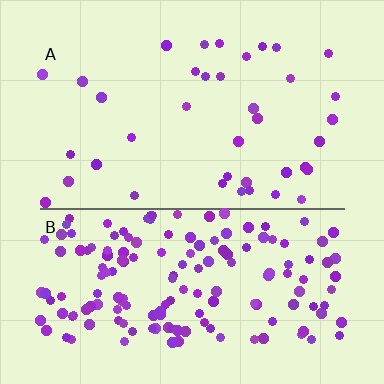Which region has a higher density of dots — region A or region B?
B (the bottom).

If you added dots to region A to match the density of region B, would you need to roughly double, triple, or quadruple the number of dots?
Approximately quadruple.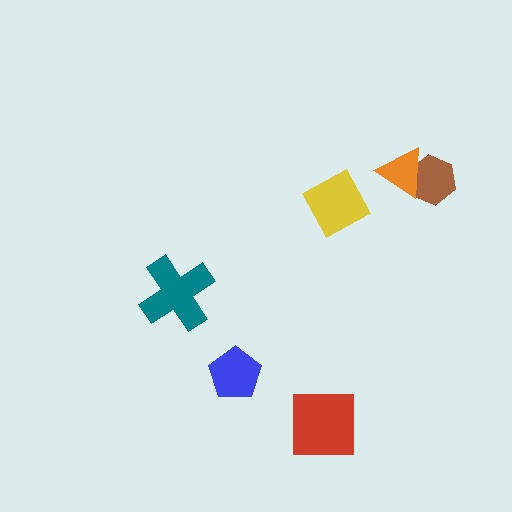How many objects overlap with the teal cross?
0 objects overlap with the teal cross.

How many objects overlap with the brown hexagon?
1 object overlaps with the brown hexagon.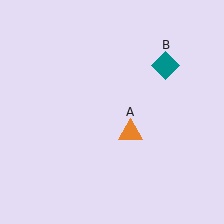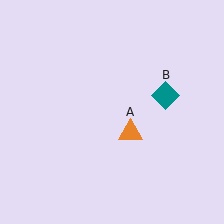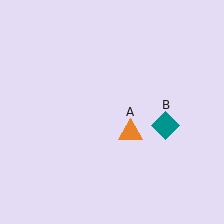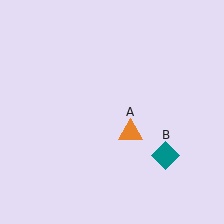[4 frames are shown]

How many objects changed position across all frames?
1 object changed position: teal diamond (object B).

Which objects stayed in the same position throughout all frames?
Orange triangle (object A) remained stationary.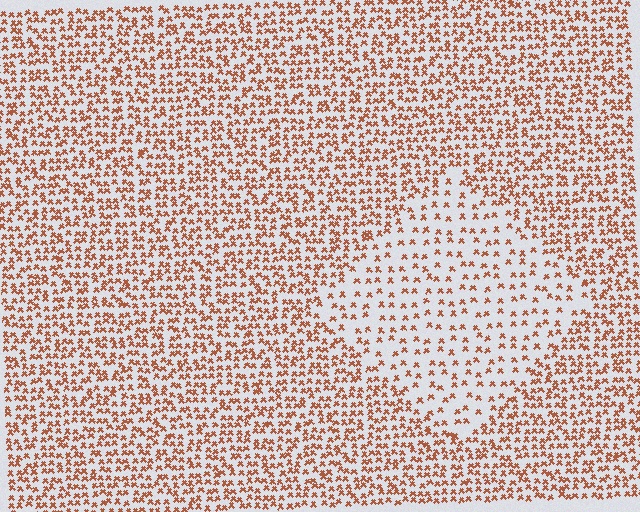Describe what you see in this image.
The image contains small brown elements arranged at two different densities. A diamond-shaped region is visible where the elements are less densely packed than the surrounding area.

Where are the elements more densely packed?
The elements are more densely packed outside the diamond boundary.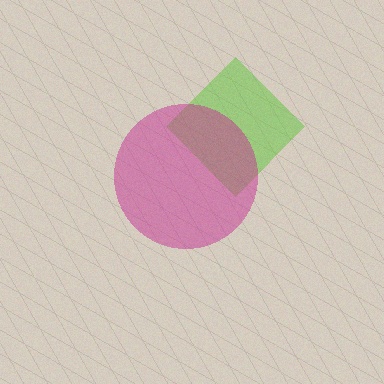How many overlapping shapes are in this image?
There are 2 overlapping shapes in the image.